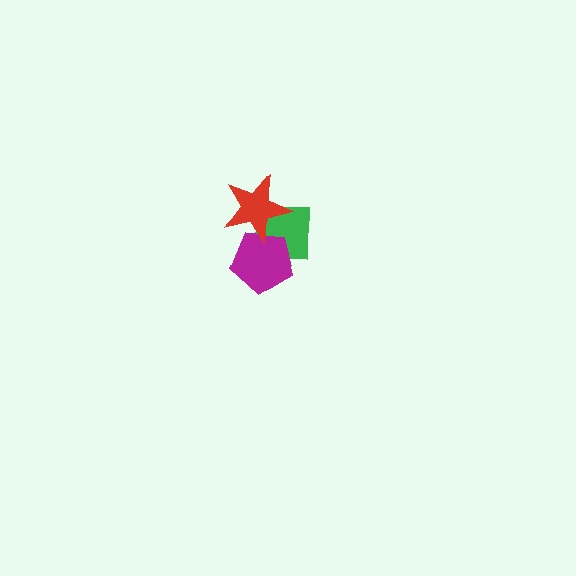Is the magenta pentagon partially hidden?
Yes, it is partially covered by another shape.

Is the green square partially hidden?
Yes, it is partially covered by another shape.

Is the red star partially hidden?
No, no other shape covers it.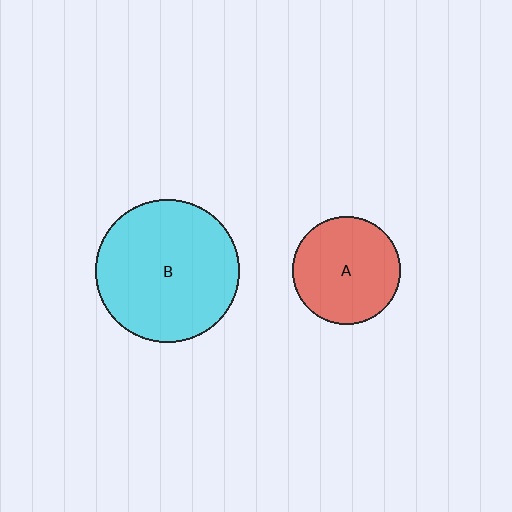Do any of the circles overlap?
No, none of the circles overlap.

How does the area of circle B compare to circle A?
Approximately 1.8 times.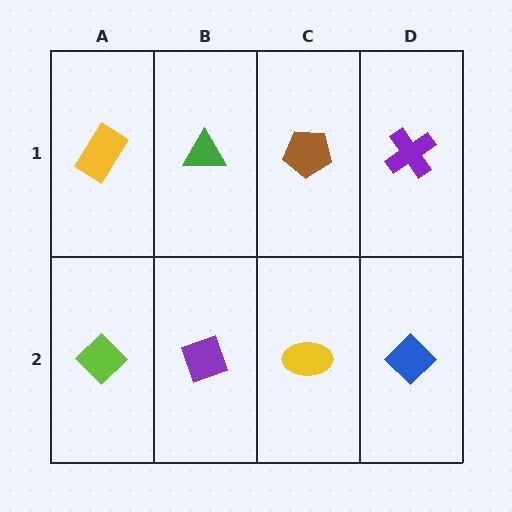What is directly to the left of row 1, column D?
A brown pentagon.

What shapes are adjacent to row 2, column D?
A purple cross (row 1, column D), a yellow ellipse (row 2, column C).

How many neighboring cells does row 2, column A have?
2.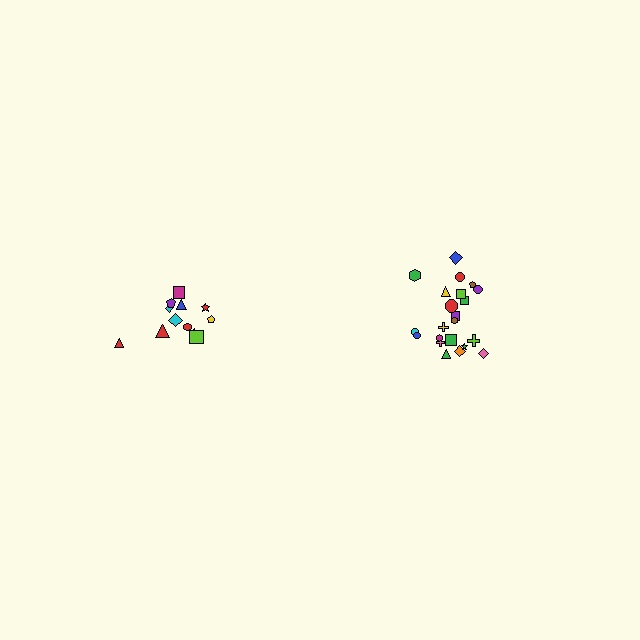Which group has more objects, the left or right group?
The right group.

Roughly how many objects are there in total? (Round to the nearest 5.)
Roughly 35 objects in total.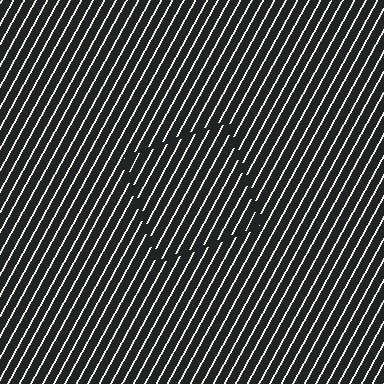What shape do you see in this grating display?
An illusory square. The interior of the shape contains the same grating, shifted by half a period — the contour is defined by the phase discontinuity where line-ends from the inner and outer gratings abut.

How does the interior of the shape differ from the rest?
The interior of the shape contains the same grating, shifted by half a period — the contour is defined by the phase discontinuity where line-ends from the inner and outer gratings abut.